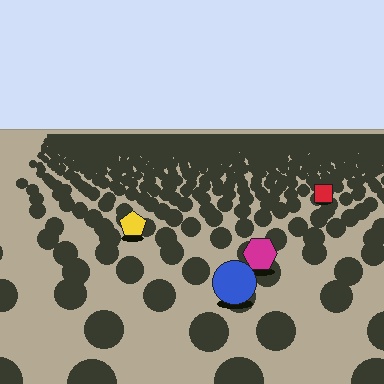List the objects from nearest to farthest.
From nearest to farthest: the blue circle, the magenta hexagon, the yellow pentagon, the red square.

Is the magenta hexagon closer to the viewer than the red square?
Yes. The magenta hexagon is closer — you can tell from the texture gradient: the ground texture is coarser near it.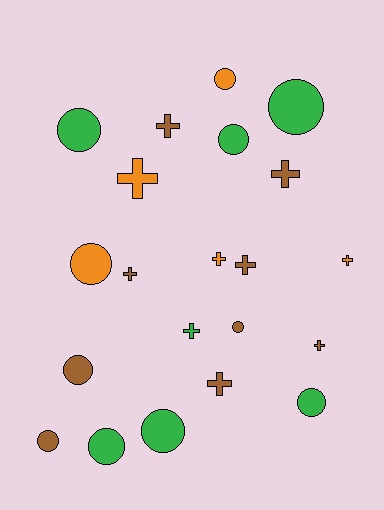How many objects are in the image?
There are 21 objects.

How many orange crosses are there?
There are 3 orange crosses.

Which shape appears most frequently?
Circle, with 11 objects.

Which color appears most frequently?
Brown, with 9 objects.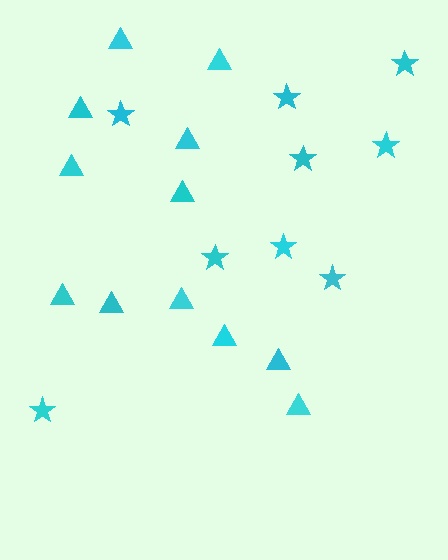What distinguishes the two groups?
There are 2 groups: one group of triangles (12) and one group of stars (9).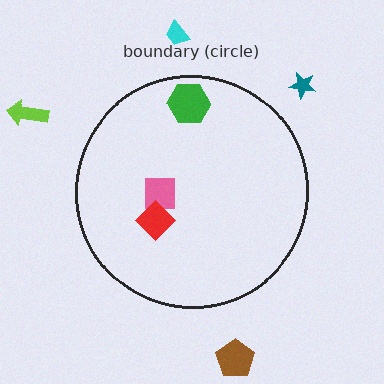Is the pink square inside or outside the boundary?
Inside.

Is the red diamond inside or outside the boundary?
Inside.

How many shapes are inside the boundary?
3 inside, 4 outside.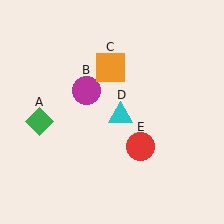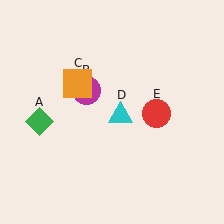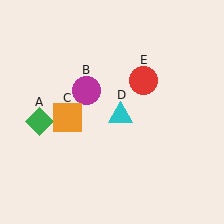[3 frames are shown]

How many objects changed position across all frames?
2 objects changed position: orange square (object C), red circle (object E).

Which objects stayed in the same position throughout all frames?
Green diamond (object A) and magenta circle (object B) and cyan triangle (object D) remained stationary.